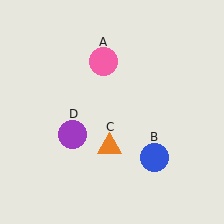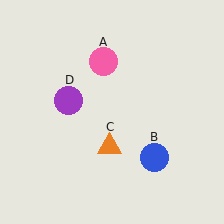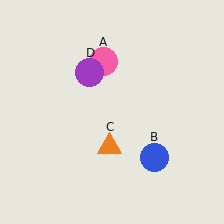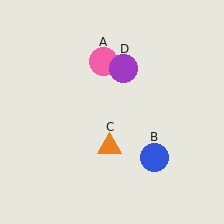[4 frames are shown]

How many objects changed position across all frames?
1 object changed position: purple circle (object D).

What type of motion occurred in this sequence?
The purple circle (object D) rotated clockwise around the center of the scene.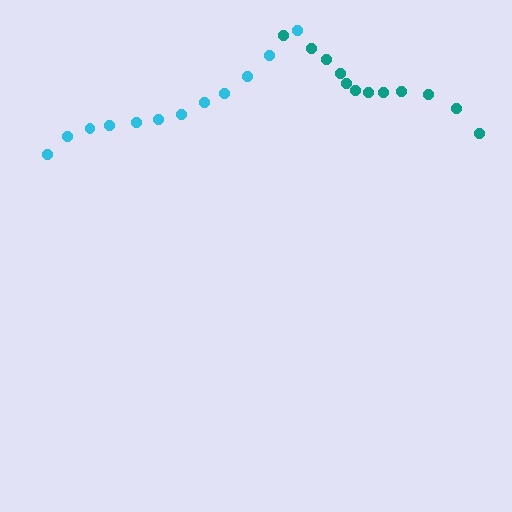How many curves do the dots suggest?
There are 2 distinct paths.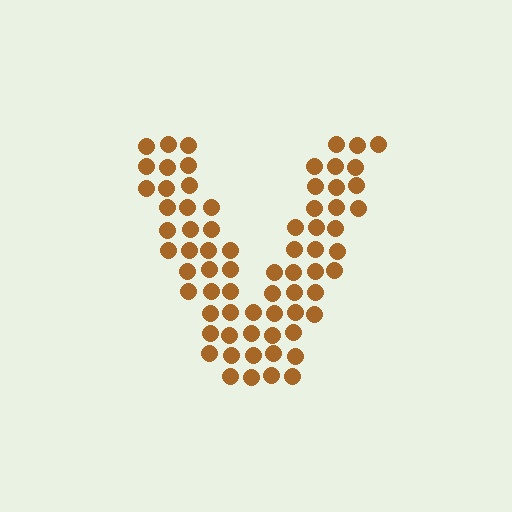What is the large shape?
The large shape is the letter V.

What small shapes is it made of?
It is made of small circles.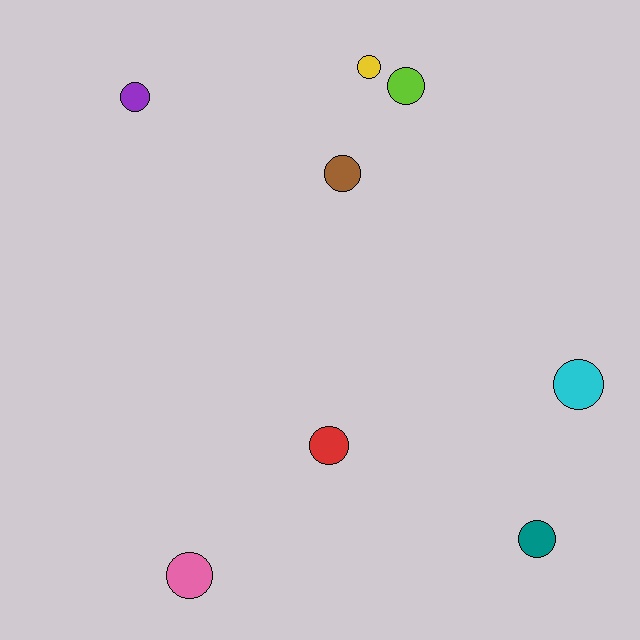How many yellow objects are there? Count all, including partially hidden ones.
There is 1 yellow object.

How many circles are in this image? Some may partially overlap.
There are 8 circles.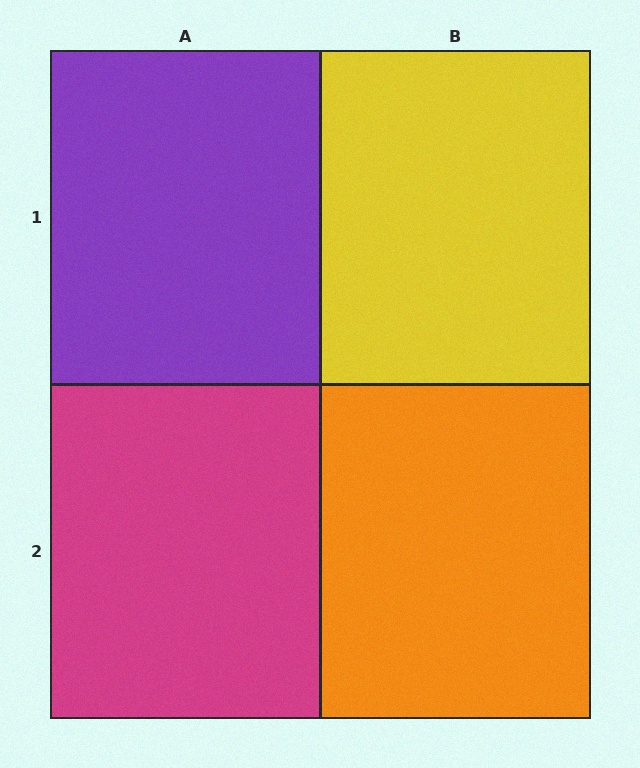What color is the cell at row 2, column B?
Orange.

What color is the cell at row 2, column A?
Magenta.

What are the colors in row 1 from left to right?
Purple, yellow.